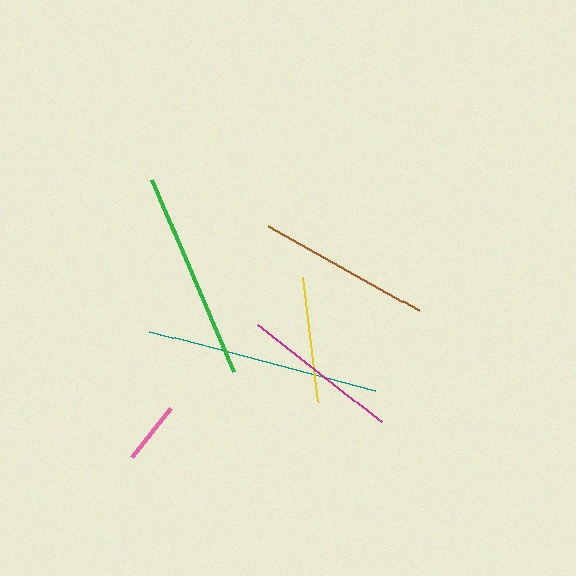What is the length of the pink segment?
The pink segment is approximately 63 pixels long.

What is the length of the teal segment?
The teal segment is approximately 233 pixels long.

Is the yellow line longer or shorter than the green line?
The green line is longer than the yellow line.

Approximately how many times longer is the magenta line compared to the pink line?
The magenta line is approximately 2.5 times the length of the pink line.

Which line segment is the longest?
The teal line is the longest at approximately 233 pixels.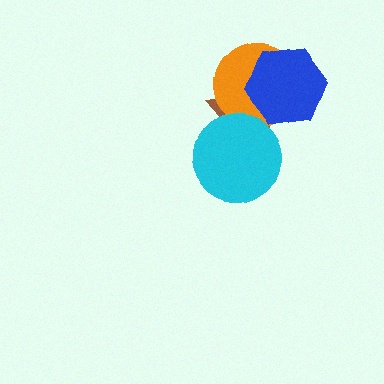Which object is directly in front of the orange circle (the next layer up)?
The cyan circle is directly in front of the orange circle.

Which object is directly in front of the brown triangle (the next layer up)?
The orange circle is directly in front of the brown triangle.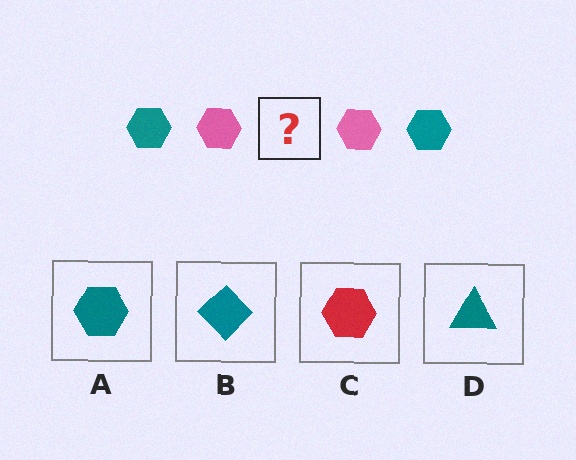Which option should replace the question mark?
Option A.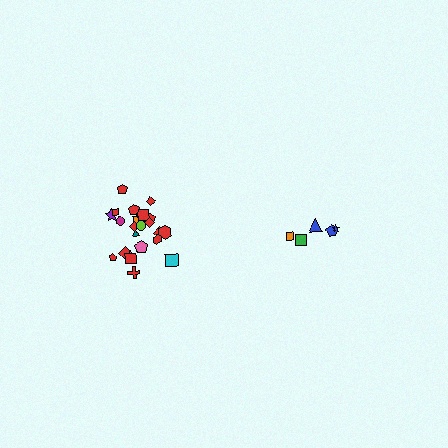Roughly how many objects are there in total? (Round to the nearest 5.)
Roughly 30 objects in total.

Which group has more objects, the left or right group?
The left group.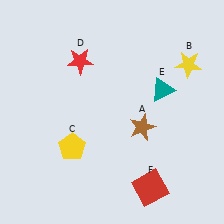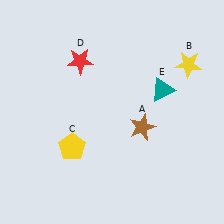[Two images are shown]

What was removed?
The red square (F) was removed in Image 2.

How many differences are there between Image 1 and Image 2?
There is 1 difference between the two images.